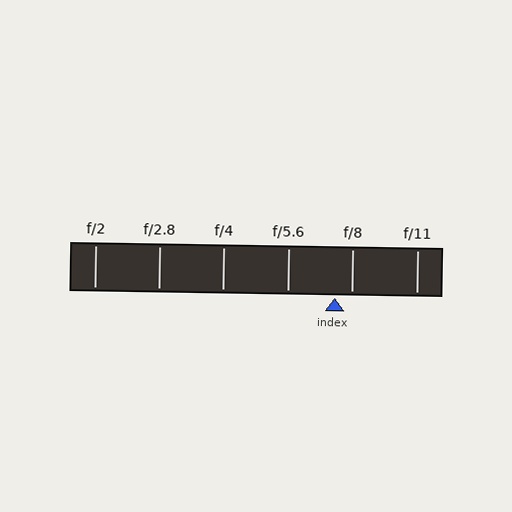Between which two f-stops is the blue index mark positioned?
The index mark is between f/5.6 and f/8.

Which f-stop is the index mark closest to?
The index mark is closest to f/8.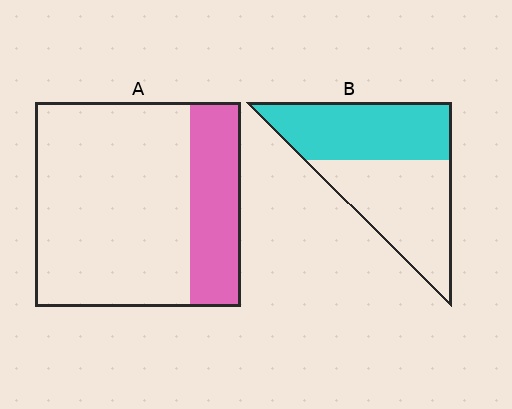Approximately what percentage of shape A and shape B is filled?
A is approximately 25% and B is approximately 50%.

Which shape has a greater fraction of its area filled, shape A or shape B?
Shape B.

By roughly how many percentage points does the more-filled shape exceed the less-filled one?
By roughly 25 percentage points (B over A).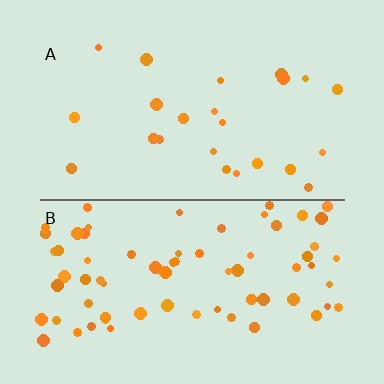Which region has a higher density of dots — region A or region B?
B (the bottom).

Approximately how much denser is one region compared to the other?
Approximately 3.0× — region B over region A.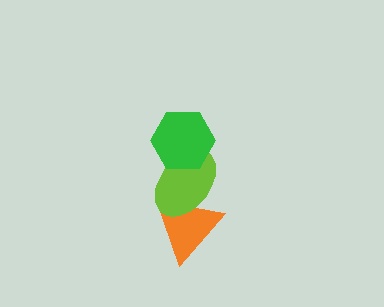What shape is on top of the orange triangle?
The lime ellipse is on top of the orange triangle.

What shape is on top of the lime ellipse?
The green hexagon is on top of the lime ellipse.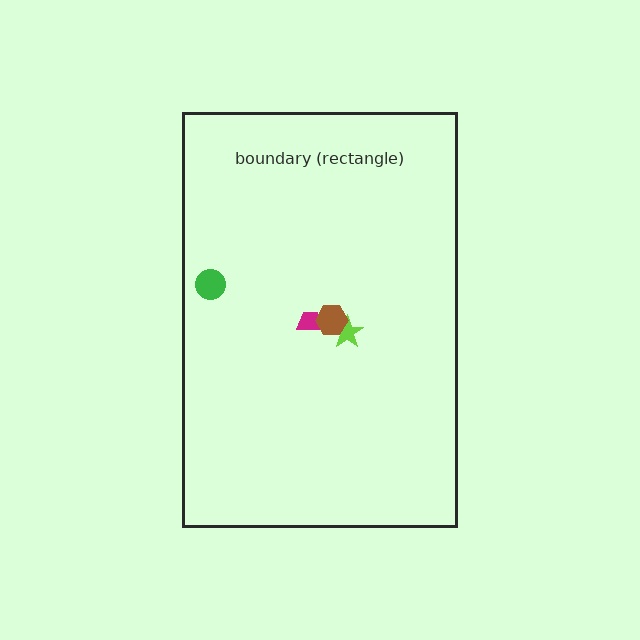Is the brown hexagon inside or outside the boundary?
Inside.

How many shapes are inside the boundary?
4 inside, 0 outside.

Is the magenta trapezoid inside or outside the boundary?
Inside.